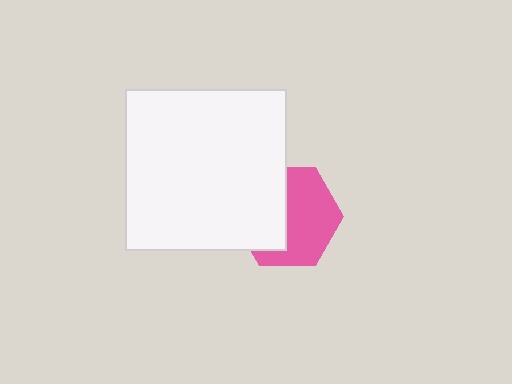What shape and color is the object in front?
The object in front is a white square.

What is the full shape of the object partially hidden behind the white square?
The partially hidden object is a pink hexagon.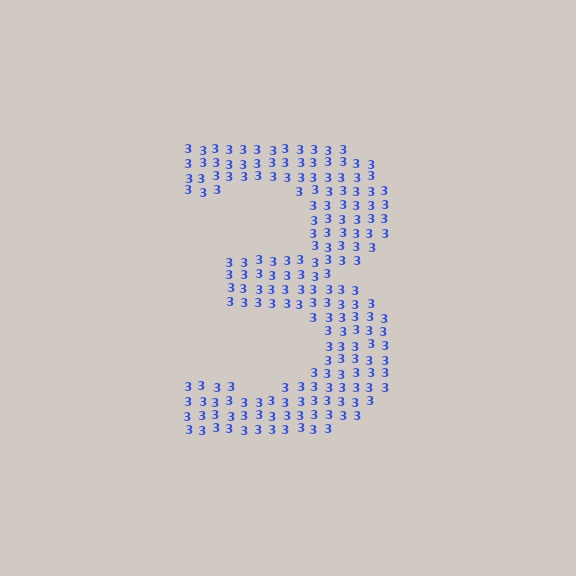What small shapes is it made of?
It is made of small digit 3's.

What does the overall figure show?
The overall figure shows the digit 3.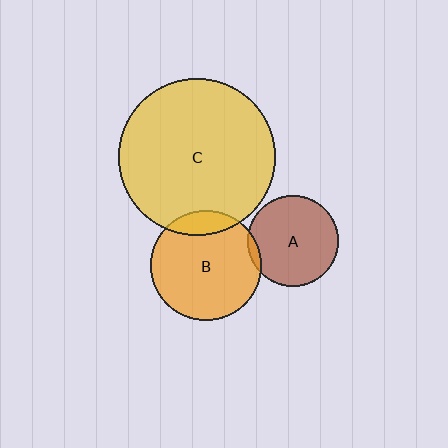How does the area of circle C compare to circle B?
Approximately 2.0 times.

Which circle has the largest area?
Circle C (yellow).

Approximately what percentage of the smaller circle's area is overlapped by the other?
Approximately 15%.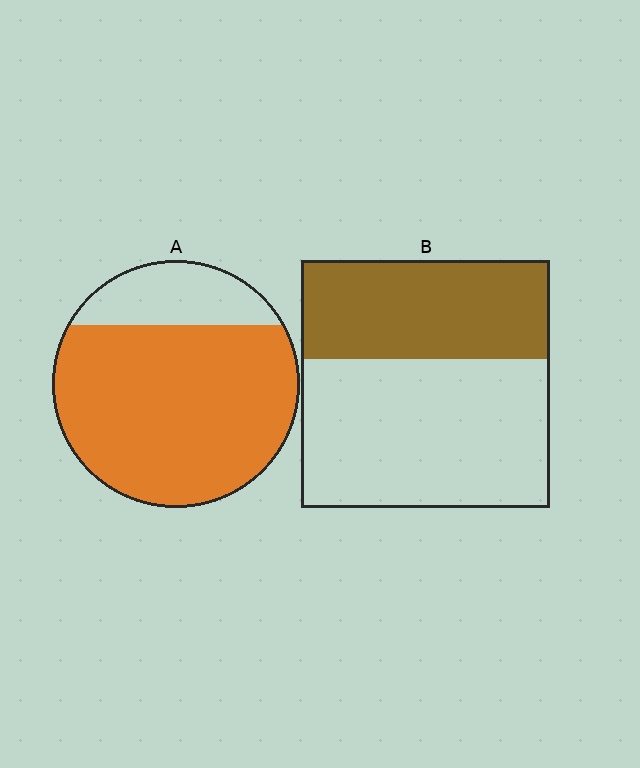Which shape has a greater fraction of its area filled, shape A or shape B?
Shape A.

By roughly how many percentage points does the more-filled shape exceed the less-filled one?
By roughly 40 percentage points (A over B).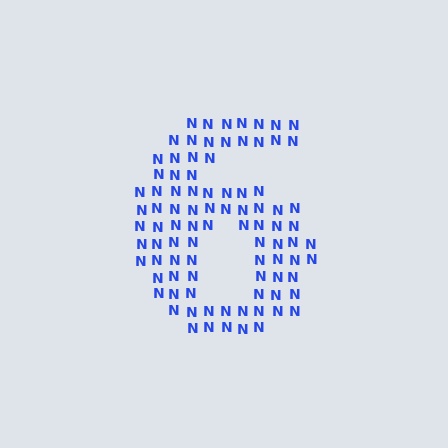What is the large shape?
The large shape is the digit 6.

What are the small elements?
The small elements are letter N's.